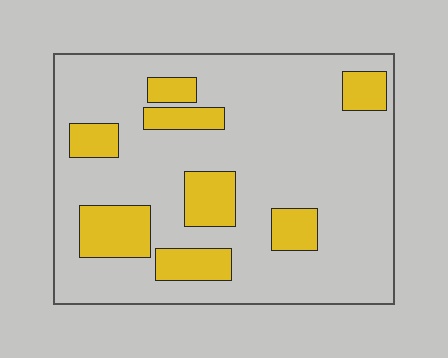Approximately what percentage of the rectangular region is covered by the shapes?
Approximately 20%.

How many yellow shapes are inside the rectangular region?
8.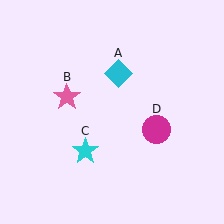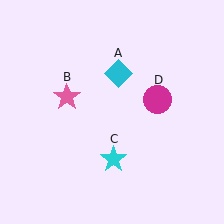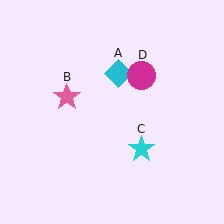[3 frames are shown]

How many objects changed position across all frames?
2 objects changed position: cyan star (object C), magenta circle (object D).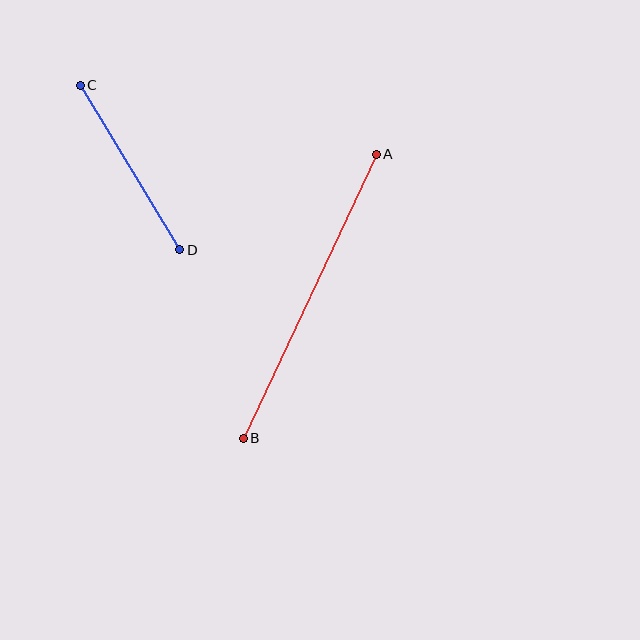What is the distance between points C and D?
The distance is approximately 192 pixels.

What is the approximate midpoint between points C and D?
The midpoint is at approximately (130, 168) pixels.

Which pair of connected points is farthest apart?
Points A and B are farthest apart.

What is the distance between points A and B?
The distance is approximately 314 pixels.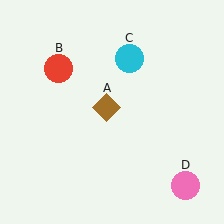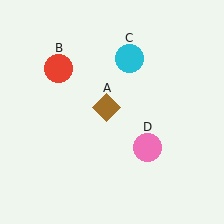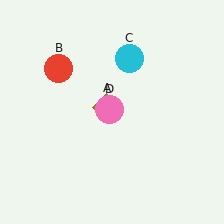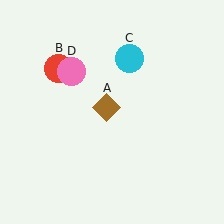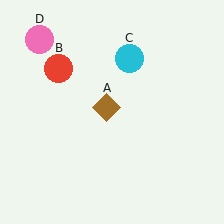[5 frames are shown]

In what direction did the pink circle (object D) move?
The pink circle (object D) moved up and to the left.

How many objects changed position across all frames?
1 object changed position: pink circle (object D).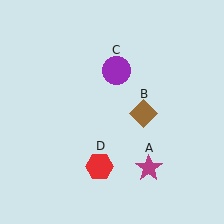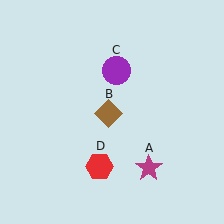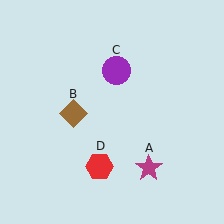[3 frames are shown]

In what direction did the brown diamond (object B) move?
The brown diamond (object B) moved left.